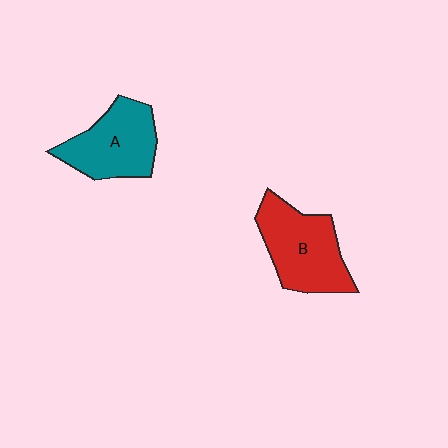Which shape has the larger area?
Shape B (red).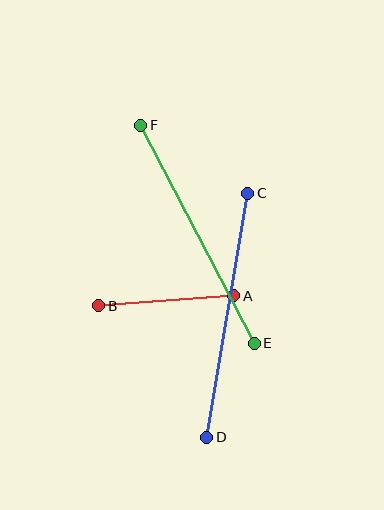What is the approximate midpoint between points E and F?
The midpoint is at approximately (197, 234) pixels.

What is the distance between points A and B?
The distance is approximately 136 pixels.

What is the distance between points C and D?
The distance is approximately 247 pixels.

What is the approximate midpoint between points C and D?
The midpoint is at approximately (227, 315) pixels.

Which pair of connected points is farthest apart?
Points C and D are farthest apart.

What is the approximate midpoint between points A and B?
The midpoint is at approximately (166, 301) pixels.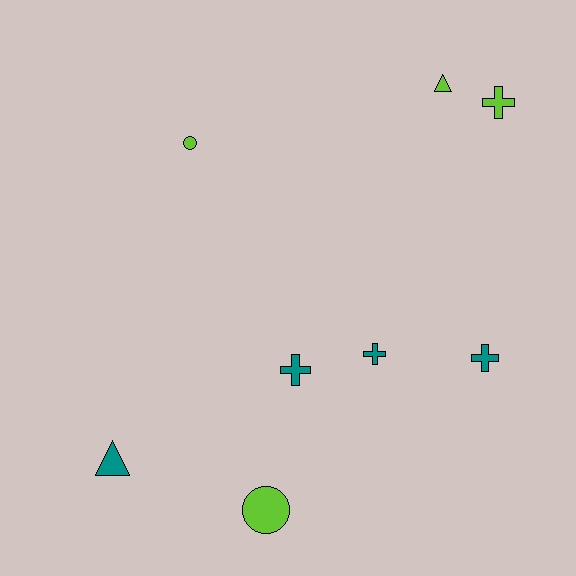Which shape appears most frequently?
Cross, with 4 objects.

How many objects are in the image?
There are 8 objects.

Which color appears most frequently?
Lime, with 4 objects.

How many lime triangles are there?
There is 1 lime triangle.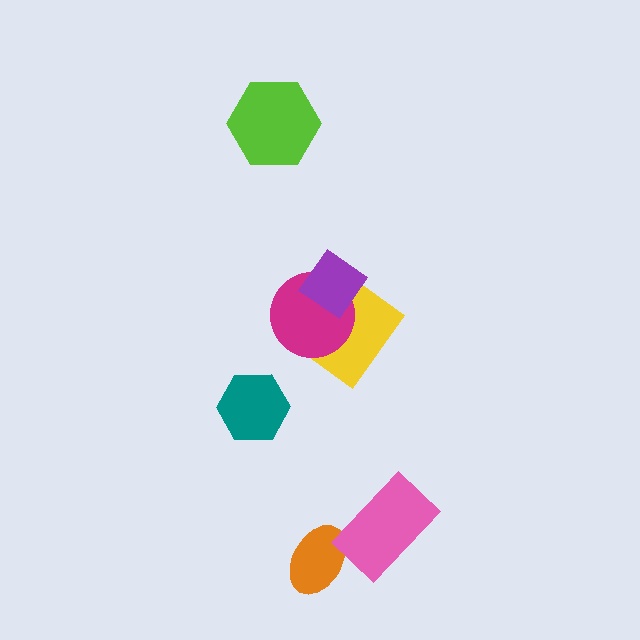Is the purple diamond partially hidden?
No, no other shape covers it.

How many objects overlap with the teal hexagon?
0 objects overlap with the teal hexagon.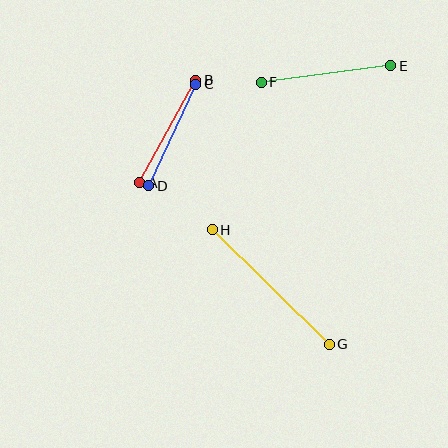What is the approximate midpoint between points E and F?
The midpoint is at approximately (326, 74) pixels.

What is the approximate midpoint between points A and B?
The midpoint is at approximately (168, 131) pixels.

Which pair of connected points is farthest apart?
Points G and H are farthest apart.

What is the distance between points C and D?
The distance is approximately 112 pixels.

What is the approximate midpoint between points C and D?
The midpoint is at approximately (172, 135) pixels.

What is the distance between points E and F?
The distance is approximately 130 pixels.